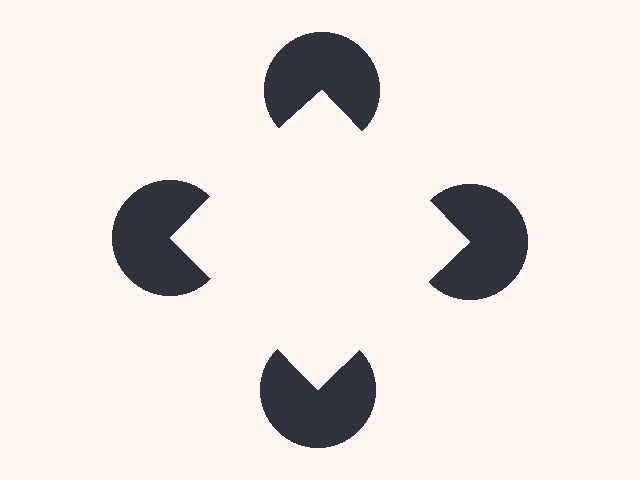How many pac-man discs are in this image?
There are 4 — one at each vertex of the illusory square.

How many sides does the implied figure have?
4 sides.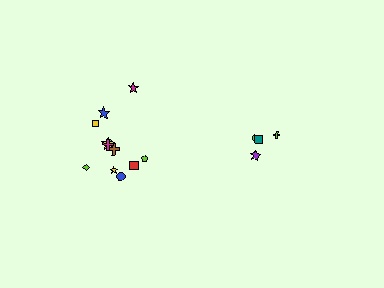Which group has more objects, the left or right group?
The left group.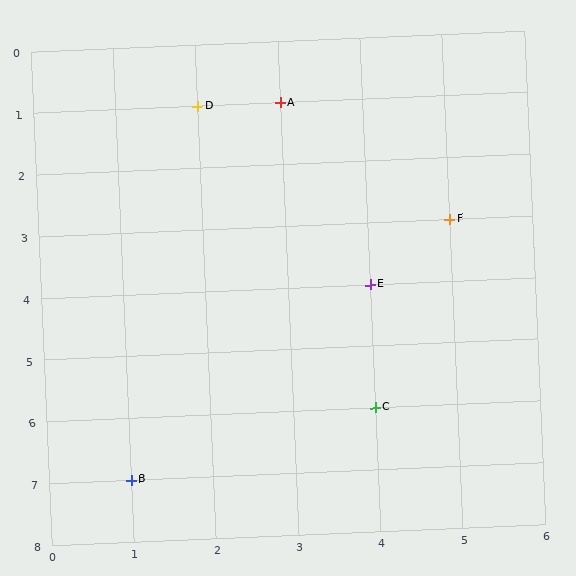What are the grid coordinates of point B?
Point B is at grid coordinates (1, 7).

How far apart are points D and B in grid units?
Points D and B are 1 column and 6 rows apart (about 6.1 grid units diagonally).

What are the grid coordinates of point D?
Point D is at grid coordinates (2, 1).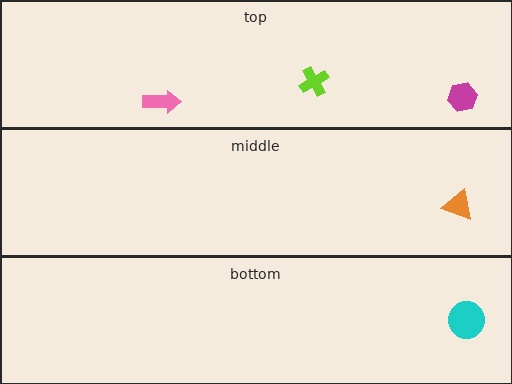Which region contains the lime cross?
The top region.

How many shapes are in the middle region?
1.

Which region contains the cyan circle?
The bottom region.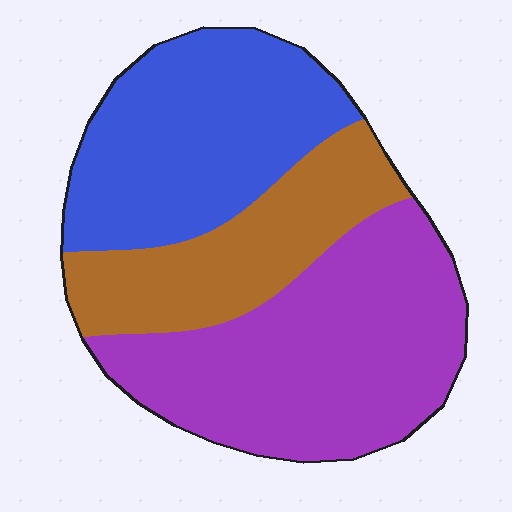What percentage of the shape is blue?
Blue takes up about one third (1/3) of the shape.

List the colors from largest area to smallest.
From largest to smallest: purple, blue, brown.